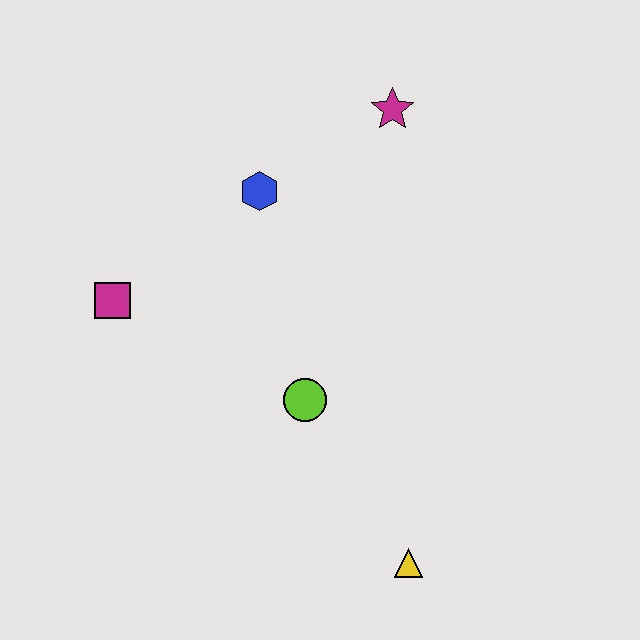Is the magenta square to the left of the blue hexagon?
Yes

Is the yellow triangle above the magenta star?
No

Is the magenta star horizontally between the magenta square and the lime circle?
No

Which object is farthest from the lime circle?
The magenta star is farthest from the lime circle.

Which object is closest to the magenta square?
The blue hexagon is closest to the magenta square.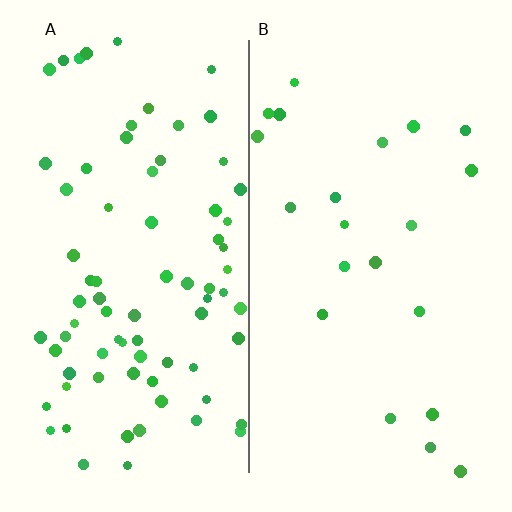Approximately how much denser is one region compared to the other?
Approximately 3.7× — region A over region B.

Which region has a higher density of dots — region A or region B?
A (the left).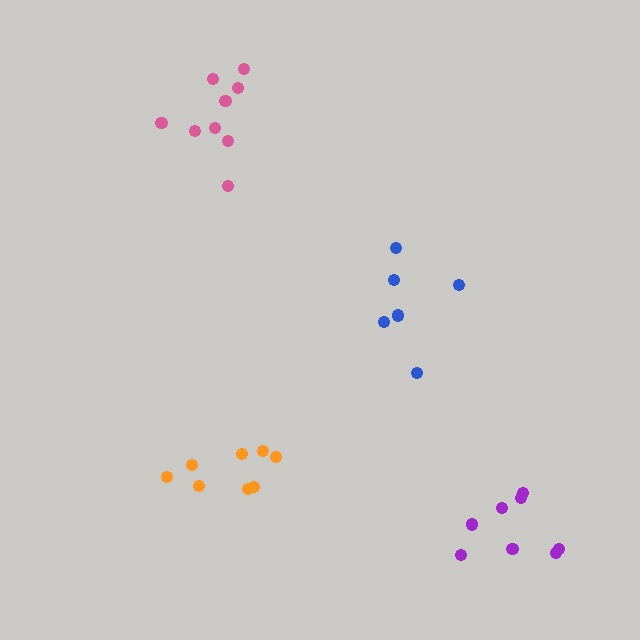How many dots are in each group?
Group 1: 8 dots, Group 2: 6 dots, Group 3: 9 dots, Group 4: 8 dots (31 total).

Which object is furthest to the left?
The orange cluster is leftmost.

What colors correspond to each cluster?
The clusters are colored: orange, blue, pink, purple.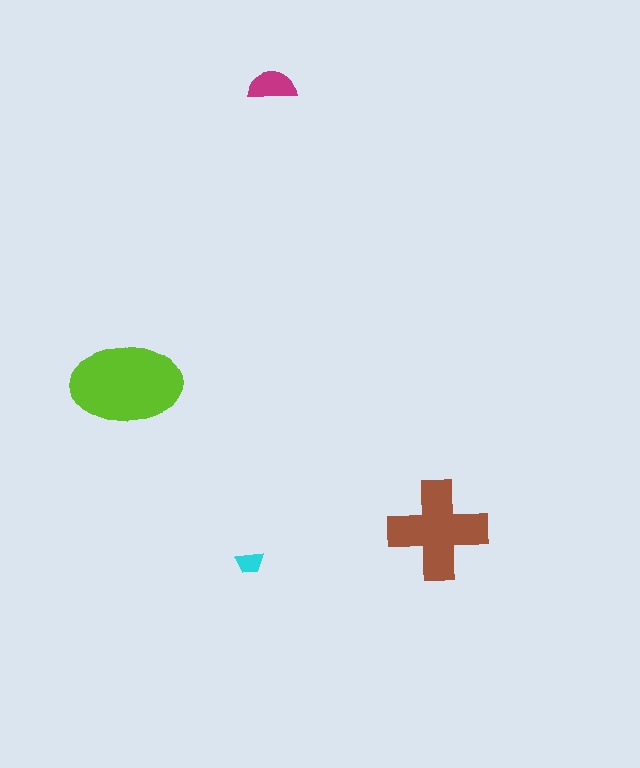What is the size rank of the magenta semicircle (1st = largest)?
3rd.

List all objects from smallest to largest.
The cyan trapezoid, the magenta semicircle, the brown cross, the lime ellipse.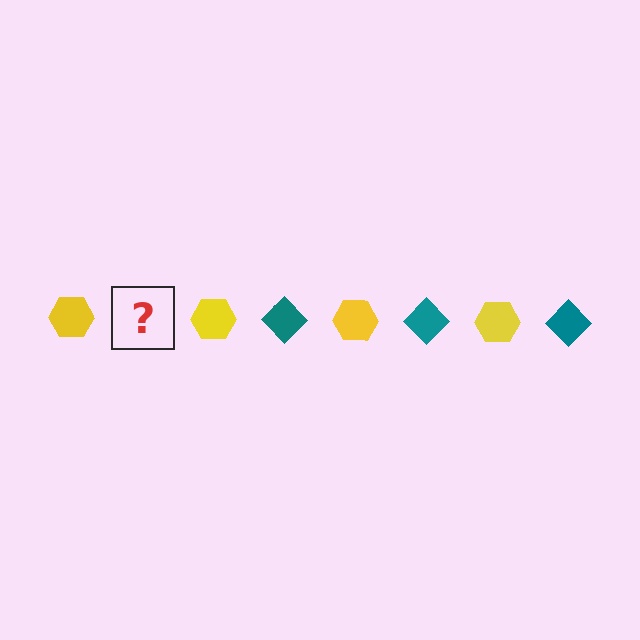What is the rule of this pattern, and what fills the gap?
The rule is that the pattern alternates between yellow hexagon and teal diamond. The gap should be filled with a teal diamond.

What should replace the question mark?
The question mark should be replaced with a teal diamond.